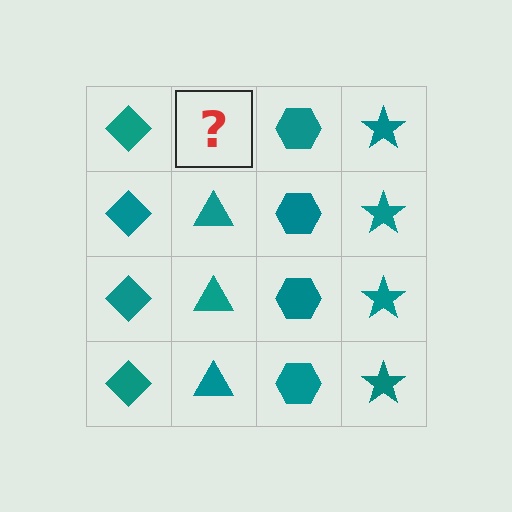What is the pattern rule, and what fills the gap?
The rule is that each column has a consistent shape. The gap should be filled with a teal triangle.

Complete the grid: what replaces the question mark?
The question mark should be replaced with a teal triangle.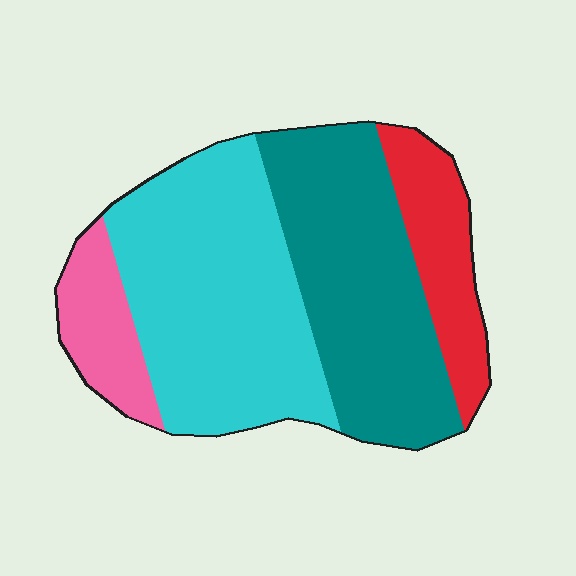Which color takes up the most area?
Cyan, at roughly 40%.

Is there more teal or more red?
Teal.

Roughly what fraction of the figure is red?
Red covers about 15% of the figure.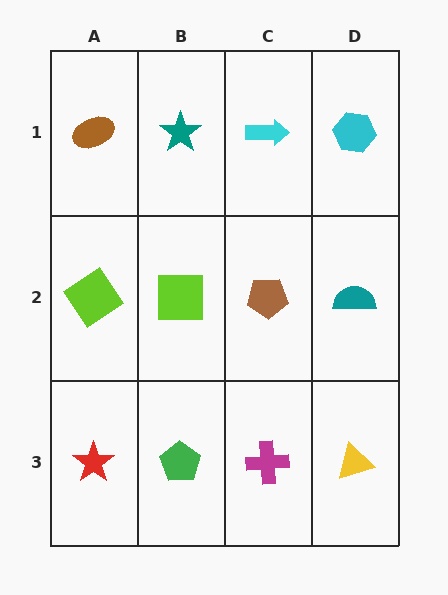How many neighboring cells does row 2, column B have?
4.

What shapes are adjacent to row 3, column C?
A brown pentagon (row 2, column C), a green pentagon (row 3, column B), a yellow triangle (row 3, column D).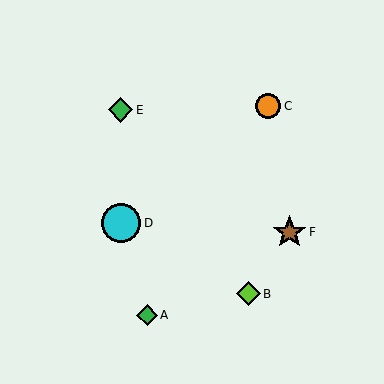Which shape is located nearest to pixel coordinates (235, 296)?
The lime diamond (labeled B) at (248, 294) is nearest to that location.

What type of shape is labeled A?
Shape A is a green diamond.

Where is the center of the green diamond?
The center of the green diamond is at (147, 315).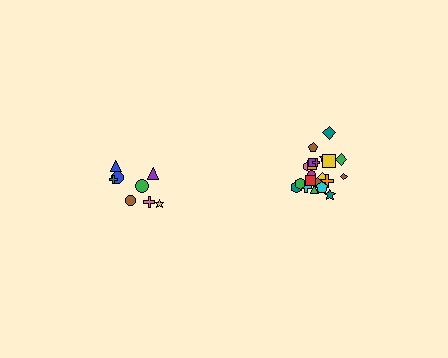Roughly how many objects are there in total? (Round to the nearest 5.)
Roughly 30 objects in total.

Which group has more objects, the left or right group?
The right group.